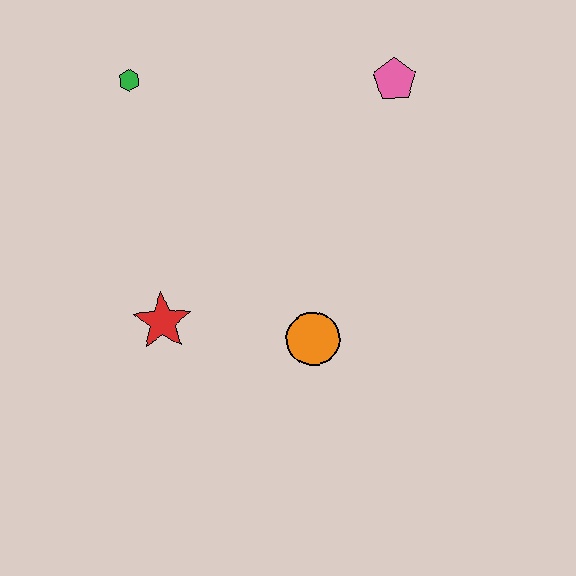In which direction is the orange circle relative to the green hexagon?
The orange circle is below the green hexagon.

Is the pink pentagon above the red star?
Yes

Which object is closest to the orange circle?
The red star is closest to the orange circle.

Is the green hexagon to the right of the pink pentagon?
No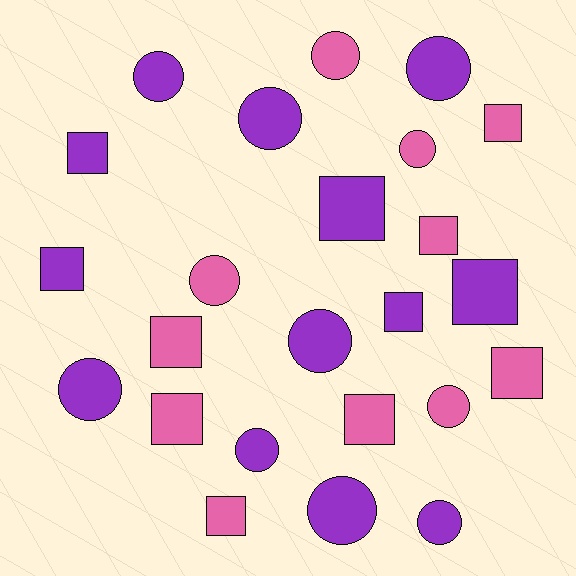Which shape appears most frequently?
Square, with 12 objects.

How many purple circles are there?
There are 8 purple circles.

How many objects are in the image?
There are 24 objects.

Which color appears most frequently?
Purple, with 13 objects.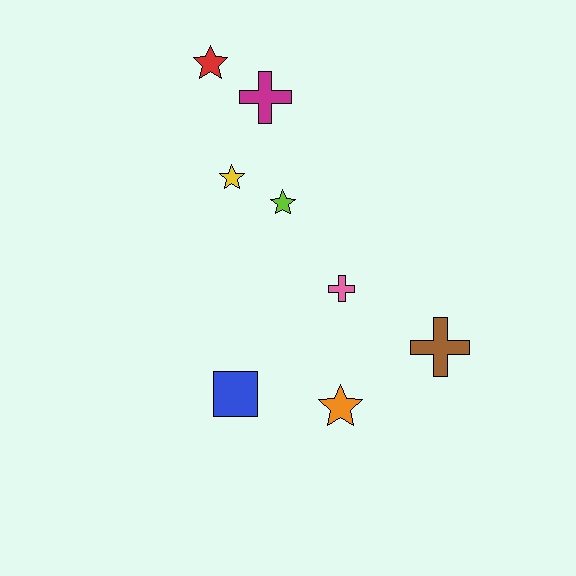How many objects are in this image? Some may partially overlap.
There are 8 objects.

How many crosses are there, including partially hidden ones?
There are 3 crosses.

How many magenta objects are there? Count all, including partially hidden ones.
There is 1 magenta object.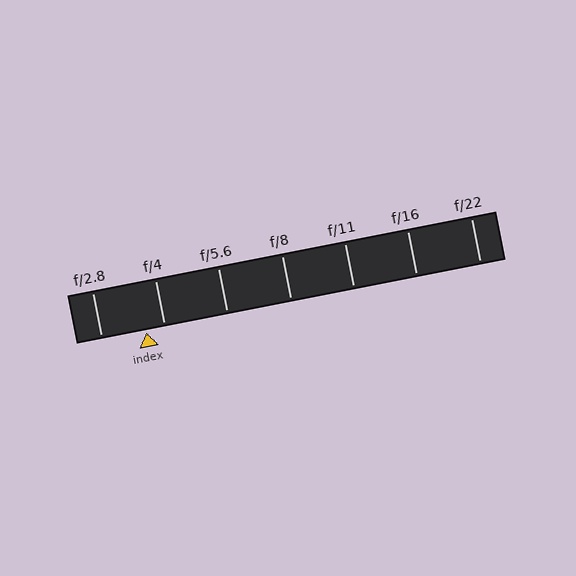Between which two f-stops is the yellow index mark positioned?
The index mark is between f/2.8 and f/4.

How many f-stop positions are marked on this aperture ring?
There are 7 f-stop positions marked.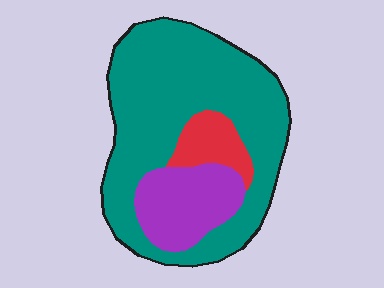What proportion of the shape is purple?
Purple covers roughly 20% of the shape.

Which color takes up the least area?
Red, at roughly 10%.